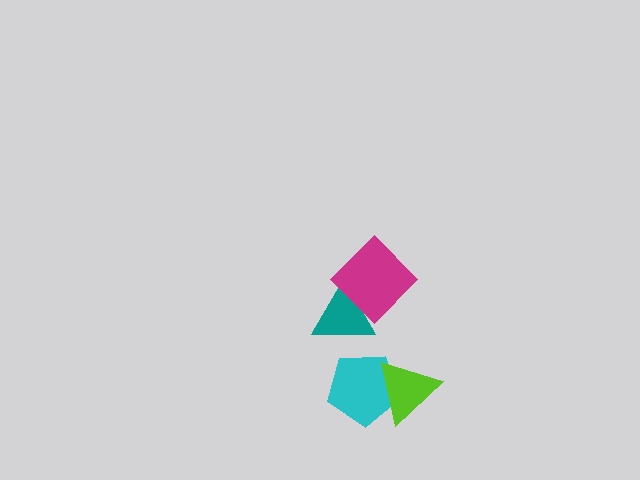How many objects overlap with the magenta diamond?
1 object overlaps with the magenta diamond.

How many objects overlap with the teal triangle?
1 object overlaps with the teal triangle.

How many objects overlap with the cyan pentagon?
1 object overlaps with the cyan pentagon.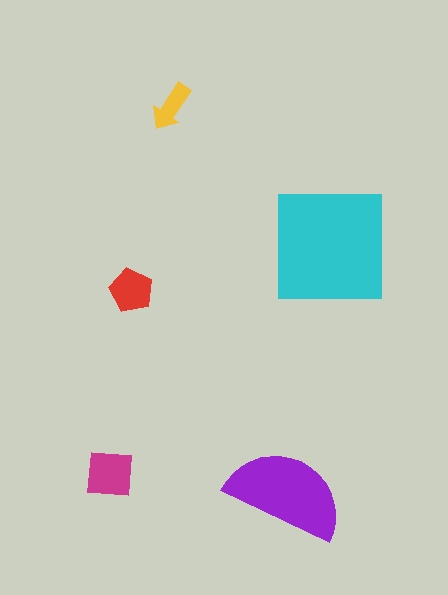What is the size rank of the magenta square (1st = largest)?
3rd.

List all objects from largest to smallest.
The cyan square, the purple semicircle, the magenta square, the red pentagon, the yellow arrow.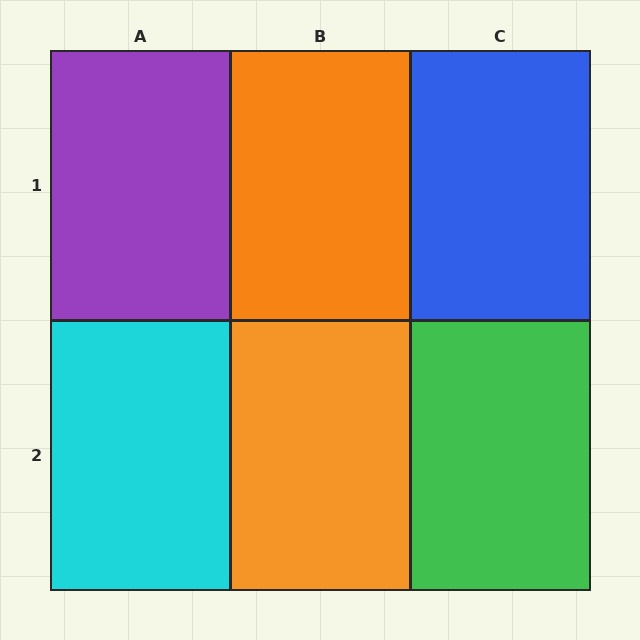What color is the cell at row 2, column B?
Orange.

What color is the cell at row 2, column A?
Cyan.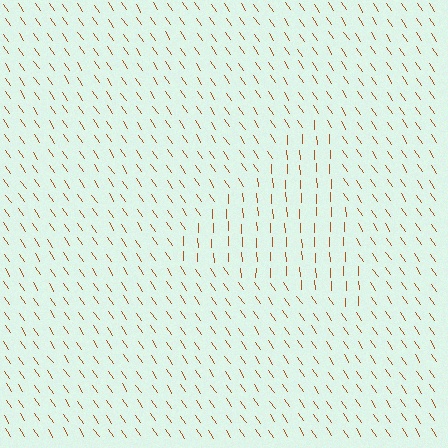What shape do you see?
I see a triangle.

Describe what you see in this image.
The image is filled with small brown line segments. A triangle region in the image has lines oriented differently from the surrounding lines, creating a visible texture boundary.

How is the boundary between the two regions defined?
The boundary is defined purely by a change in line orientation (approximately 32 degrees difference). All lines are the same color and thickness.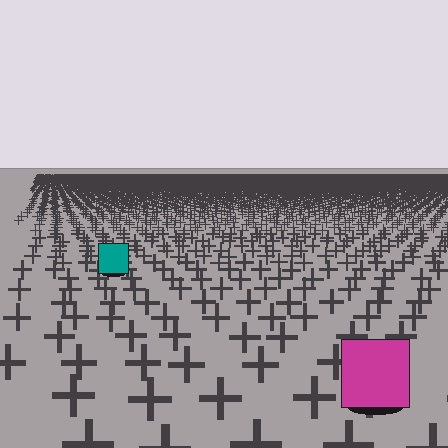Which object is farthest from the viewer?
The teal square is farthest from the viewer. It appears smaller and the ground texture around it is denser.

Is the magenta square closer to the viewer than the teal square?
Yes. The magenta square is closer — you can tell from the texture gradient: the ground texture is coarser near it.